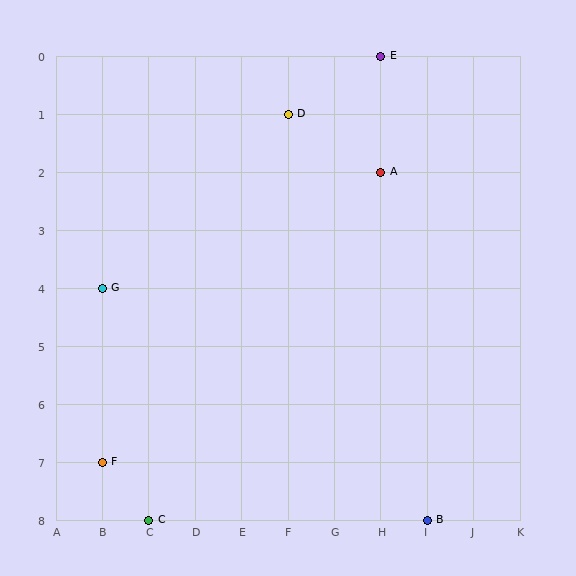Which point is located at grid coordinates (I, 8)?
Point B is at (I, 8).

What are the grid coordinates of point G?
Point G is at grid coordinates (B, 4).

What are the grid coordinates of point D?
Point D is at grid coordinates (F, 1).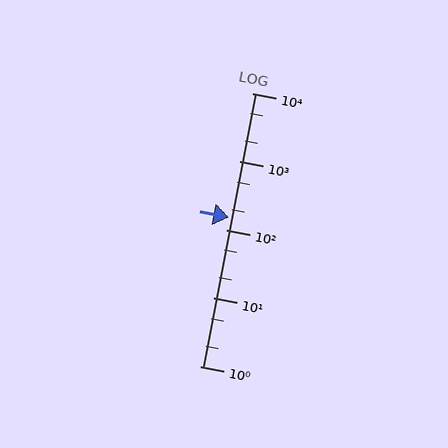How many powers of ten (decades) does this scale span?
The scale spans 4 decades, from 1 to 10000.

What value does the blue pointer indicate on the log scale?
The pointer indicates approximately 150.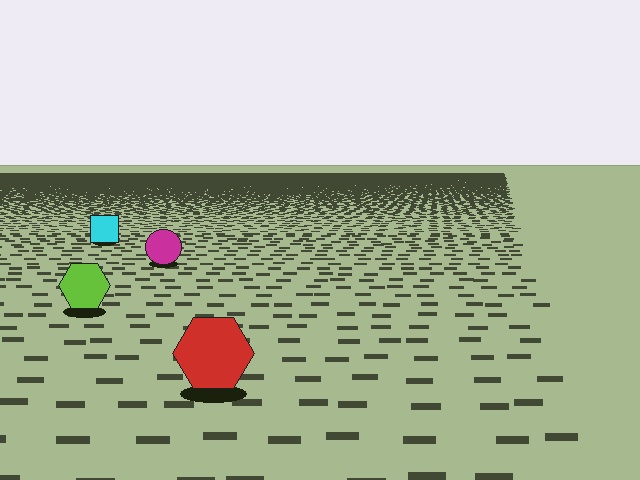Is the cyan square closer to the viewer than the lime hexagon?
No. The lime hexagon is closer — you can tell from the texture gradient: the ground texture is coarser near it.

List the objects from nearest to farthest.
From nearest to farthest: the red hexagon, the lime hexagon, the magenta circle, the cyan square.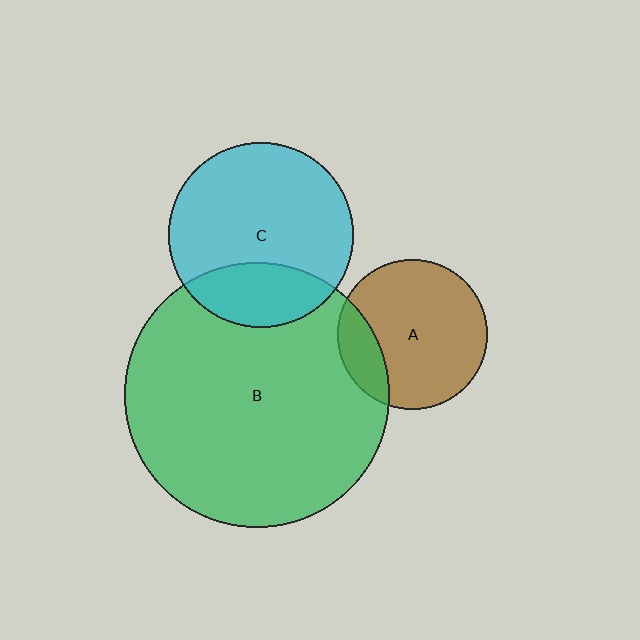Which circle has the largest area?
Circle B (green).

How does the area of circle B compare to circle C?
Approximately 2.1 times.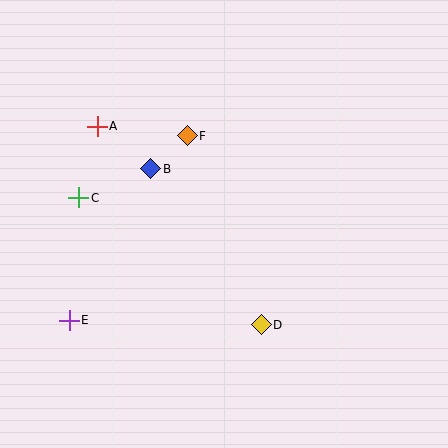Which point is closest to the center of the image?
Point B at (151, 169) is closest to the center.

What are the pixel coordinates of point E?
Point E is at (69, 320).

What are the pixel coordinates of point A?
Point A is at (97, 126).